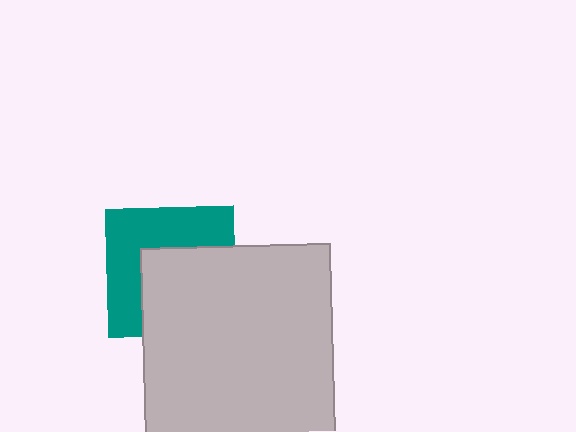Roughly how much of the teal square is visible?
About half of it is visible (roughly 49%).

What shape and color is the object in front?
The object in front is a light gray rectangle.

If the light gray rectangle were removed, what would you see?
You would see the complete teal square.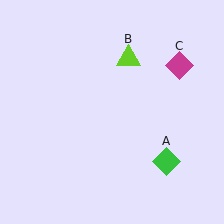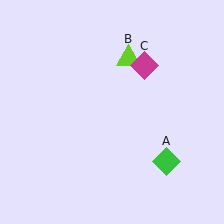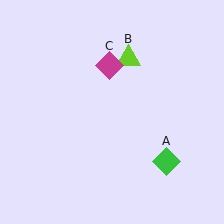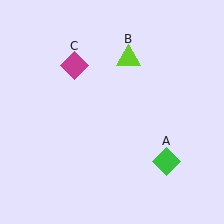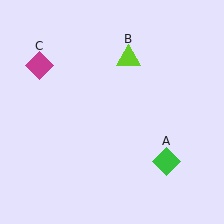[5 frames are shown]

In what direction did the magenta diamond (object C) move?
The magenta diamond (object C) moved left.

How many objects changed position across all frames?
1 object changed position: magenta diamond (object C).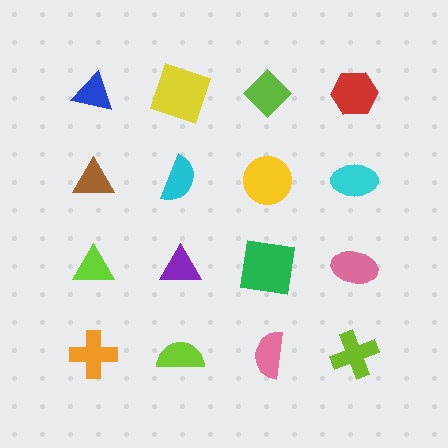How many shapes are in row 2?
4 shapes.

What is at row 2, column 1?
A brown triangle.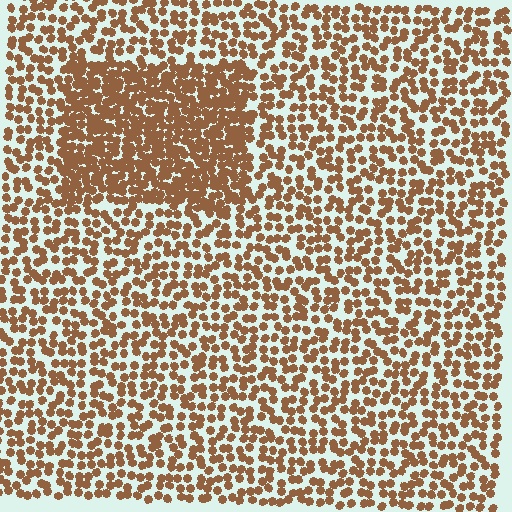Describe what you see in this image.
The image contains small brown elements arranged at two different densities. A rectangle-shaped region is visible where the elements are more densely packed than the surrounding area.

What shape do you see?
I see a rectangle.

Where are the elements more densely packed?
The elements are more densely packed inside the rectangle boundary.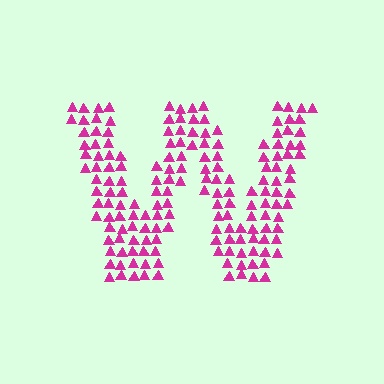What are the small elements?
The small elements are triangles.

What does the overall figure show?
The overall figure shows the letter W.